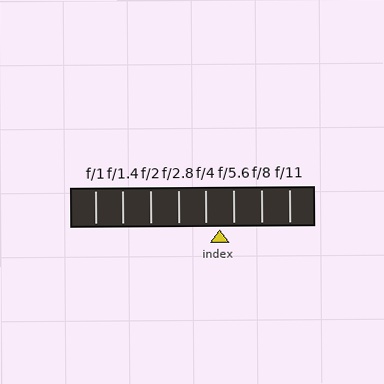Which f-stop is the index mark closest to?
The index mark is closest to f/5.6.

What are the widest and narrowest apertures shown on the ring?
The widest aperture shown is f/1 and the narrowest is f/11.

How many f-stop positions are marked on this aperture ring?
There are 8 f-stop positions marked.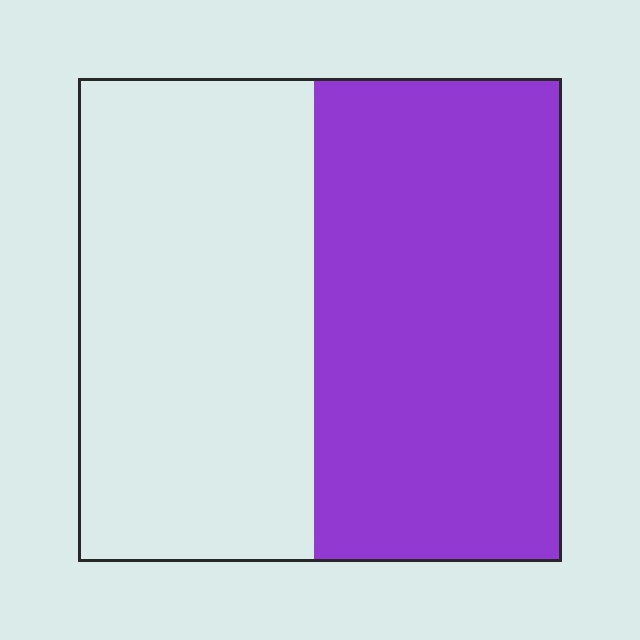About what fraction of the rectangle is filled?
About one half (1/2).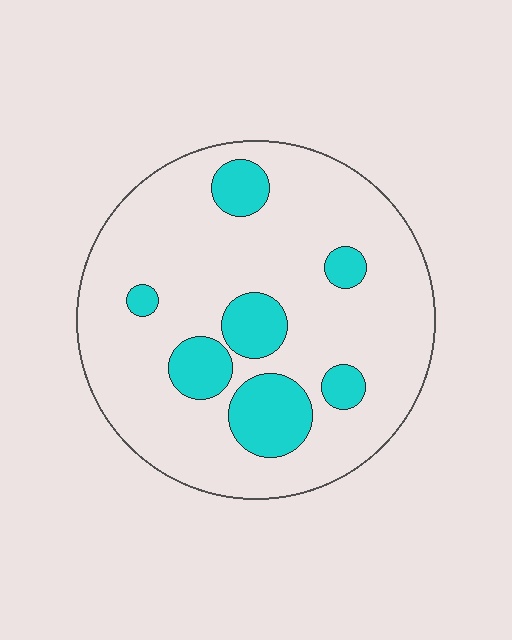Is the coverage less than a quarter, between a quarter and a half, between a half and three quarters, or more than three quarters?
Less than a quarter.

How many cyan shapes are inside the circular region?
7.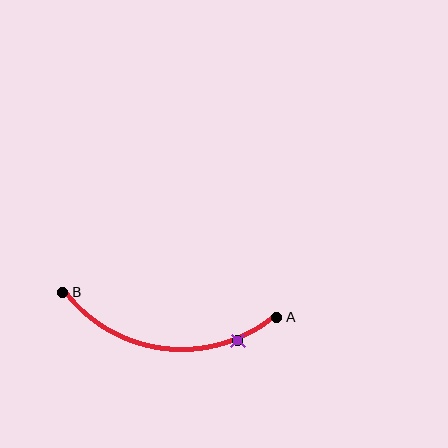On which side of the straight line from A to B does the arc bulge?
The arc bulges below the straight line connecting A and B.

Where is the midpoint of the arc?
The arc midpoint is the point on the curve farthest from the straight line joining A and B. It sits below that line.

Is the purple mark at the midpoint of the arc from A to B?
No. The purple mark lies on the arc but is closer to endpoint A. The arc midpoint would be at the point on the curve equidistant along the arc from both A and B.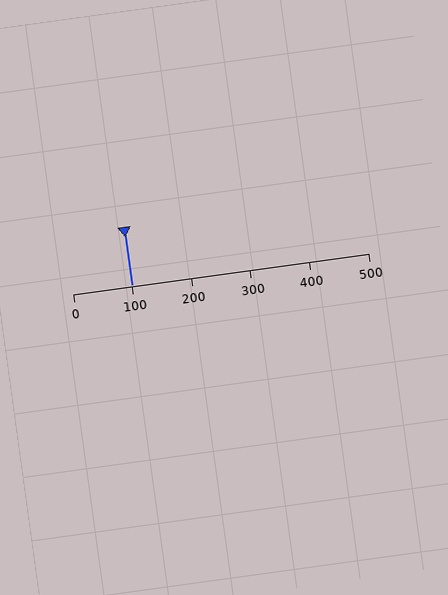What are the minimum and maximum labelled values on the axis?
The axis runs from 0 to 500.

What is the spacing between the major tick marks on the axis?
The major ticks are spaced 100 apart.